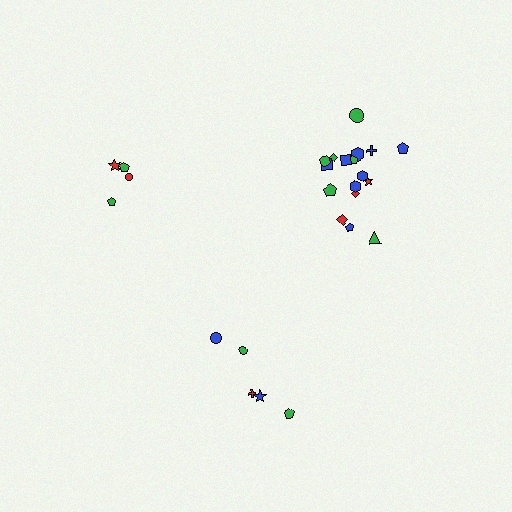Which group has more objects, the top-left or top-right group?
The top-right group.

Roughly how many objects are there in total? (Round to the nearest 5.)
Roughly 25 objects in total.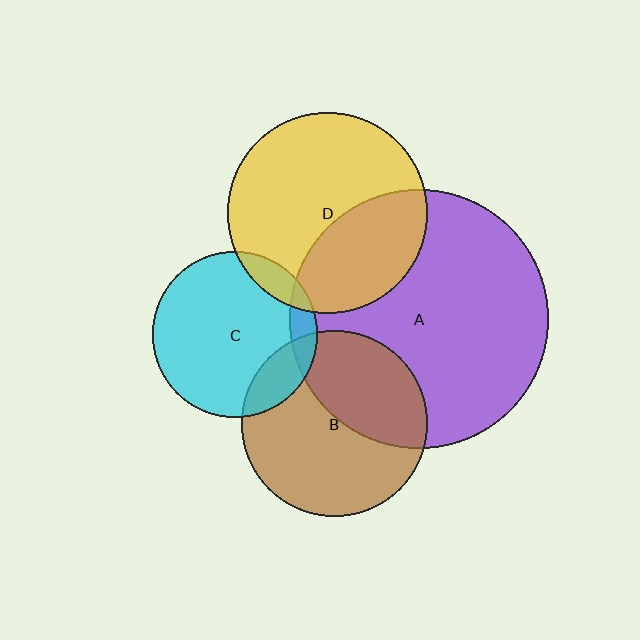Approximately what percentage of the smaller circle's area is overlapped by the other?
Approximately 35%.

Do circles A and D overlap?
Yes.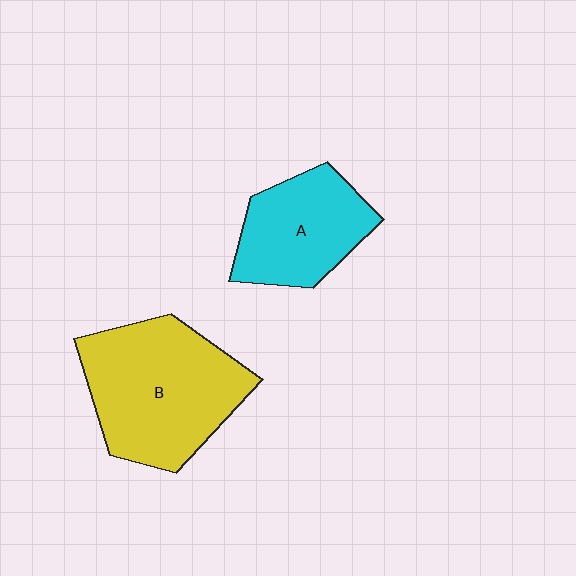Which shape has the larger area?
Shape B (yellow).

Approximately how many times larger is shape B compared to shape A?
Approximately 1.5 times.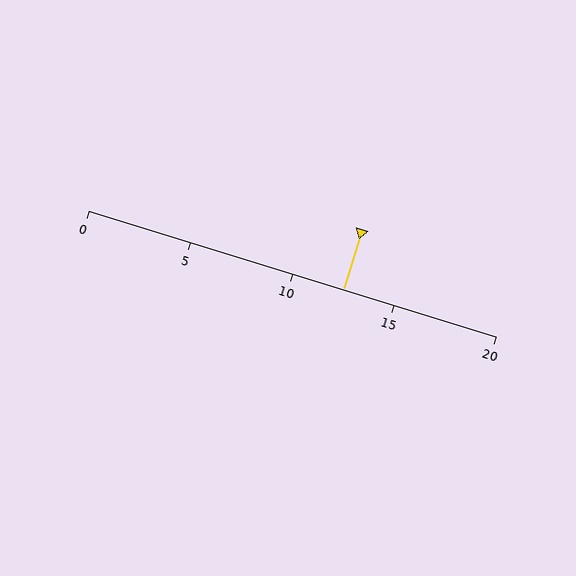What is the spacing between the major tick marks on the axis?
The major ticks are spaced 5 apart.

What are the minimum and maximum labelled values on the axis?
The axis runs from 0 to 20.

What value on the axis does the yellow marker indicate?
The marker indicates approximately 12.5.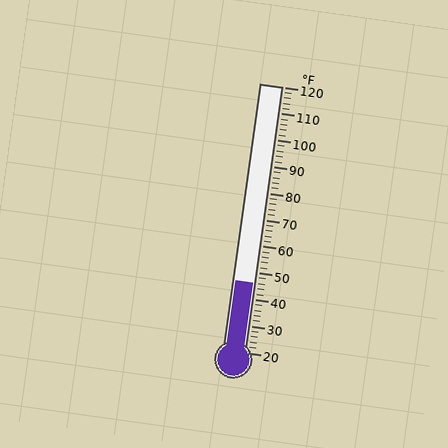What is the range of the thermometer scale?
The thermometer scale ranges from 20°F to 120°F.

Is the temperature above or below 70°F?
The temperature is below 70°F.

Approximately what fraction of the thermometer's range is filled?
The thermometer is filled to approximately 25% of its range.